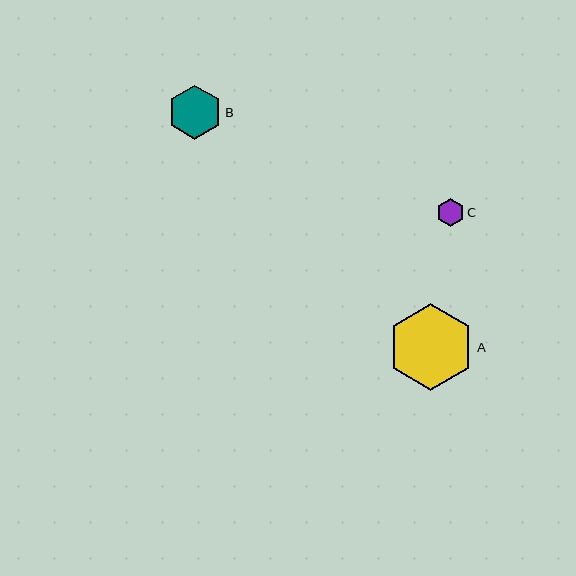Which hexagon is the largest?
Hexagon A is the largest with a size of approximately 87 pixels.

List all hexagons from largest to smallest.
From largest to smallest: A, B, C.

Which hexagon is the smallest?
Hexagon C is the smallest with a size of approximately 28 pixels.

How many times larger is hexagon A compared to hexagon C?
Hexagon A is approximately 3.1 times the size of hexagon C.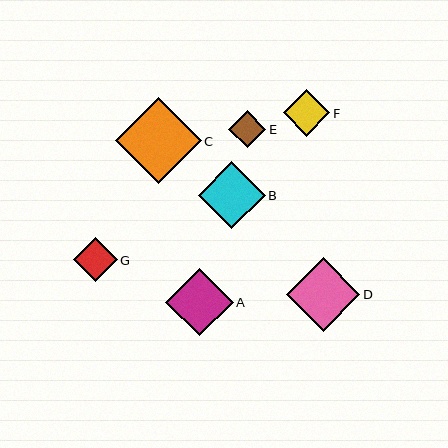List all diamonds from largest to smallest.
From largest to smallest: C, D, A, B, F, G, E.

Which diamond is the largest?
Diamond C is the largest with a size of approximately 86 pixels.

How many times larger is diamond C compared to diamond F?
Diamond C is approximately 1.8 times the size of diamond F.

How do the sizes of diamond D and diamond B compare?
Diamond D and diamond B are approximately the same size.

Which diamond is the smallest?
Diamond E is the smallest with a size of approximately 37 pixels.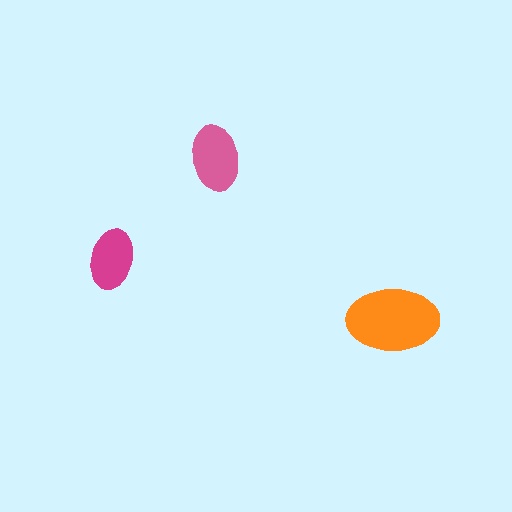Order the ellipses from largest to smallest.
the orange one, the pink one, the magenta one.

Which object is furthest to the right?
The orange ellipse is rightmost.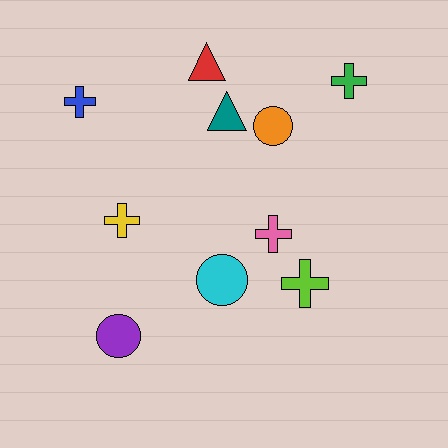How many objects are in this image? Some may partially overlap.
There are 10 objects.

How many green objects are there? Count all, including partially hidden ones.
There is 1 green object.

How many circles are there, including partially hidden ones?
There are 3 circles.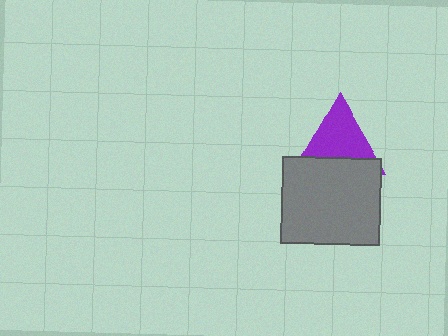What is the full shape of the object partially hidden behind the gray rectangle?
The partially hidden object is a purple triangle.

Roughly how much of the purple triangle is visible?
About half of it is visible (roughly 62%).